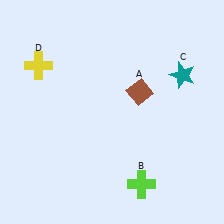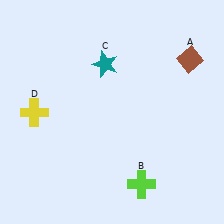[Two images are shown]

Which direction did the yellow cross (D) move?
The yellow cross (D) moved down.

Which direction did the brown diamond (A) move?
The brown diamond (A) moved right.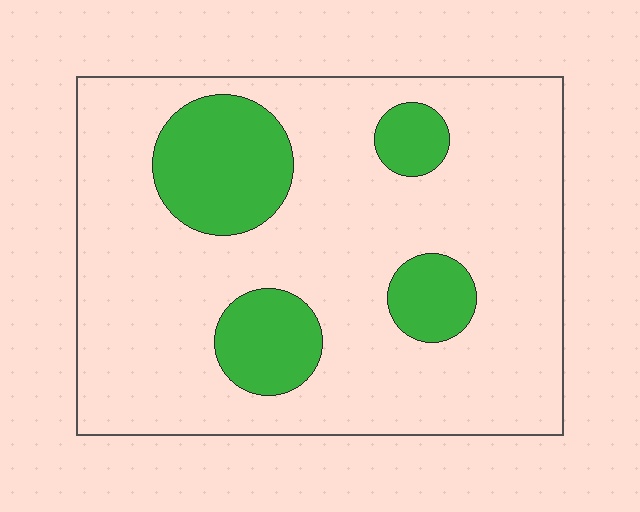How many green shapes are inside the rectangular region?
4.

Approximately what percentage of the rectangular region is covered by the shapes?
Approximately 20%.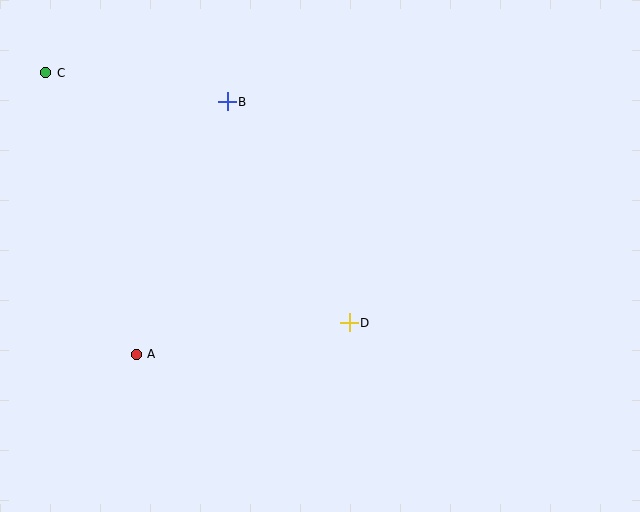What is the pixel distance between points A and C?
The distance between A and C is 296 pixels.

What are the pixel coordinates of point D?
Point D is at (349, 323).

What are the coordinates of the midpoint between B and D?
The midpoint between B and D is at (288, 212).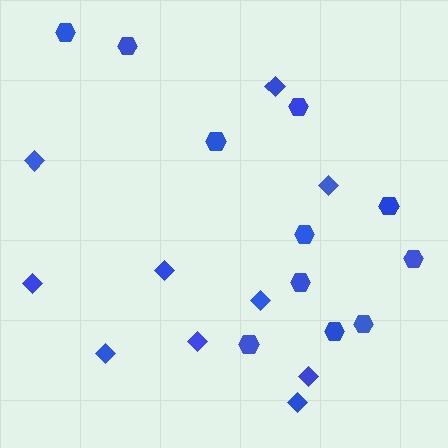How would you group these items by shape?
There are 2 groups: one group of diamonds (10) and one group of hexagons (11).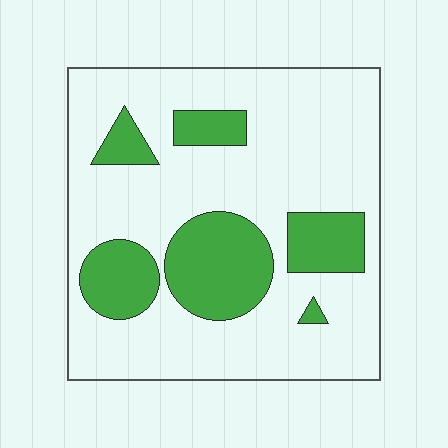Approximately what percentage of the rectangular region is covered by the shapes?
Approximately 25%.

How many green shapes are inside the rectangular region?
6.